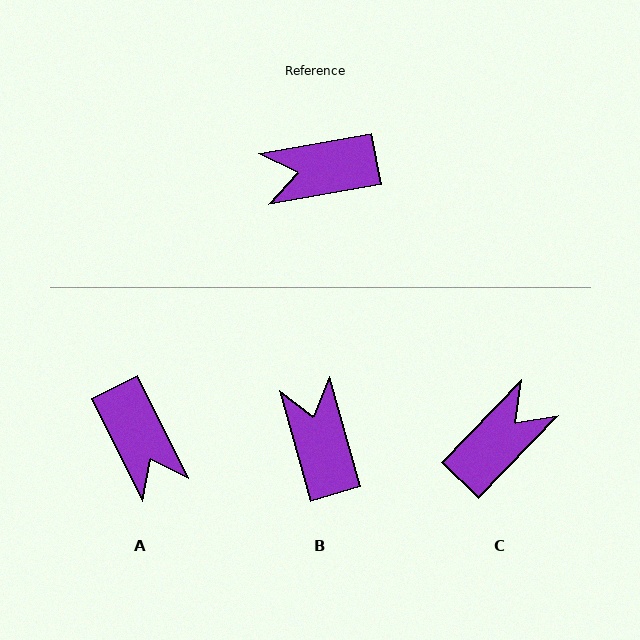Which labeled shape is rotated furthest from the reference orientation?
C, about 144 degrees away.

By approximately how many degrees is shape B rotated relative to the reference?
Approximately 84 degrees clockwise.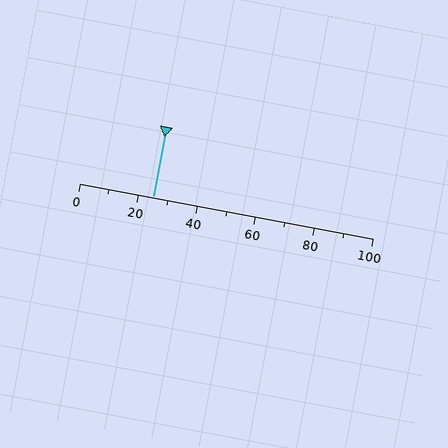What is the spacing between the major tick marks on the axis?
The major ticks are spaced 20 apart.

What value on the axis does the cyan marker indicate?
The marker indicates approximately 25.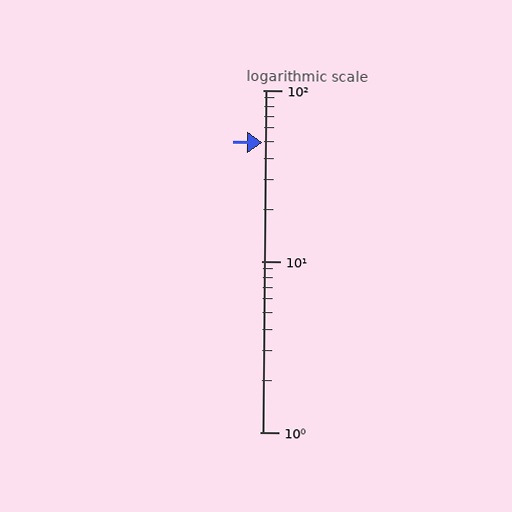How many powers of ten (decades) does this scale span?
The scale spans 2 decades, from 1 to 100.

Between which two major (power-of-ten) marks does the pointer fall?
The pointer is between 10 and 100.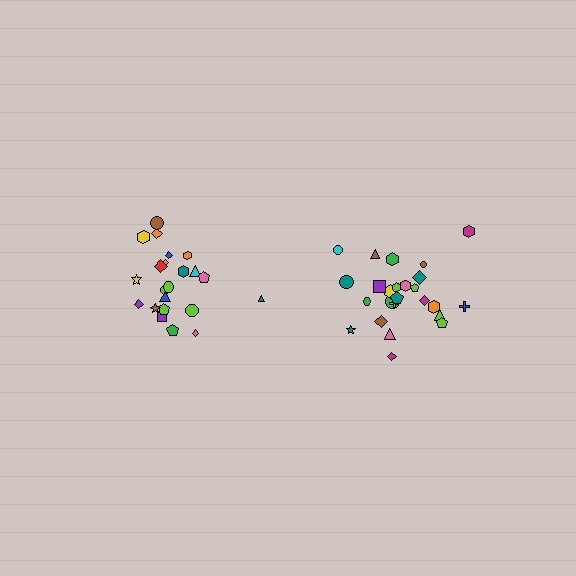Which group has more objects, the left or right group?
The right group.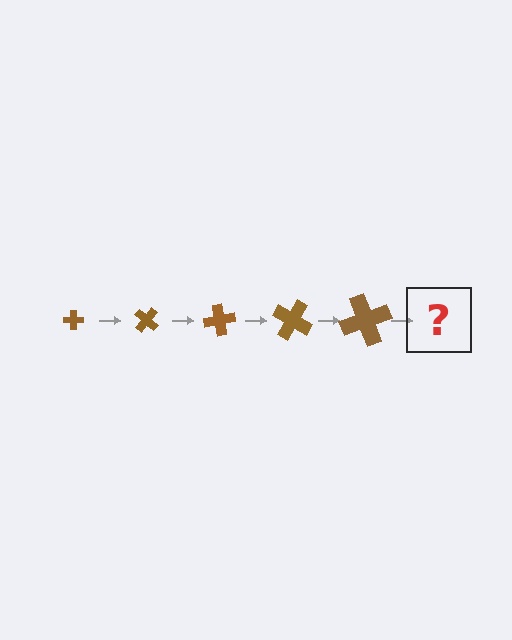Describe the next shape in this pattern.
It should be a cross, larger than the previous one and rotated 200 degrees from the start.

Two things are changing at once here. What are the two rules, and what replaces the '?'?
The two rules are that the cross grows larger each step and it rotates 40 degrees each step. The '?' should be a cross, larger than the previous one and rotated 200 degrees from the start.